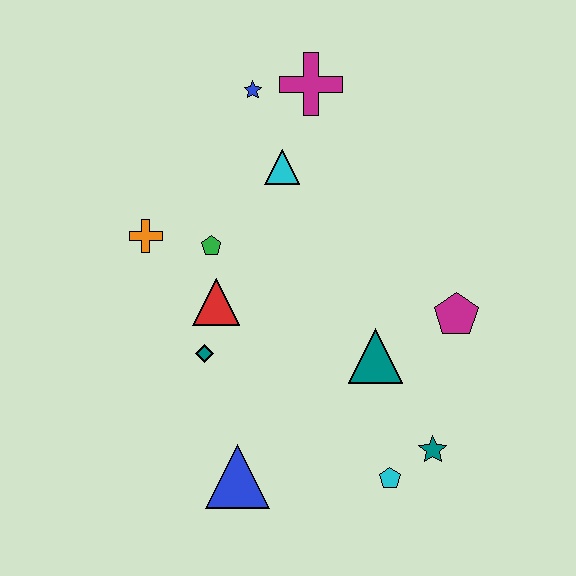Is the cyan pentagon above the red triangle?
No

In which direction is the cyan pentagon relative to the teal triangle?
The cyan pentagon is below the teal triangle.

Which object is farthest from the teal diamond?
The magenta cross is farthest from the teal diamond.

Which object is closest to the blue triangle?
The teal diamond is closest to the blue triangle.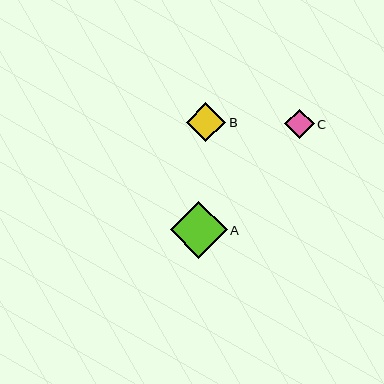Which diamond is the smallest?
Diamond C is the smallest with a size of approximately 30 pixels.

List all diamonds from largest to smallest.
From largest to smallest: A, B, C.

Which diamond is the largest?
Diamond A is the largest with a size of approximately 57 pixels.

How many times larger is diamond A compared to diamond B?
Diamond A is approximately 1.4 times the size of diamond B.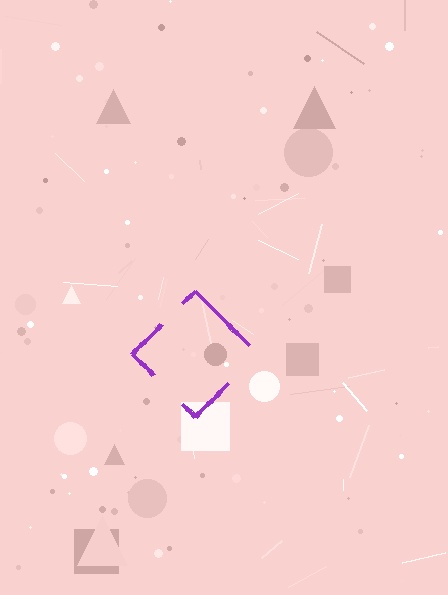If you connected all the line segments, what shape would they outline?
They would outline a diamond.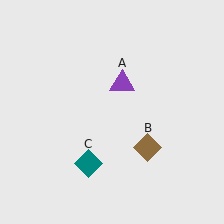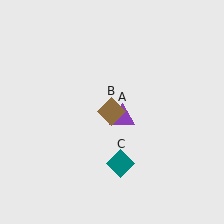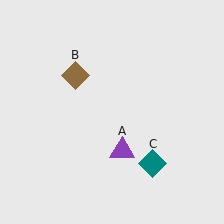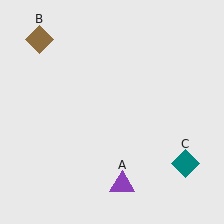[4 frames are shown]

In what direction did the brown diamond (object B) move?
The brown diamond (object B) moved up and to the left.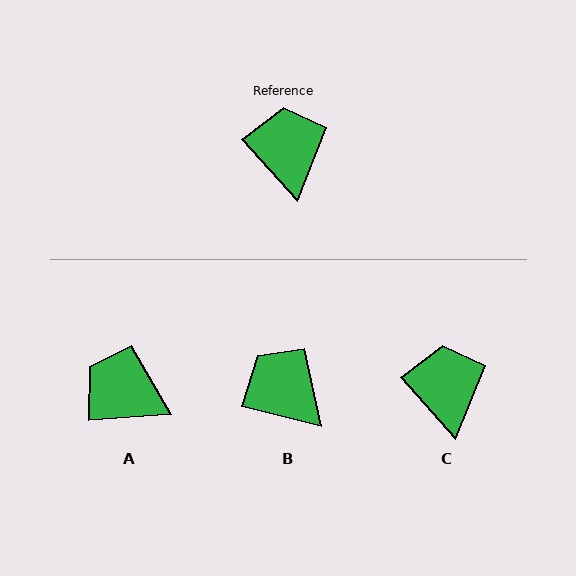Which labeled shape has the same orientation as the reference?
C.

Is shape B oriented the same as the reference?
No, it is off by about 34 degrees.